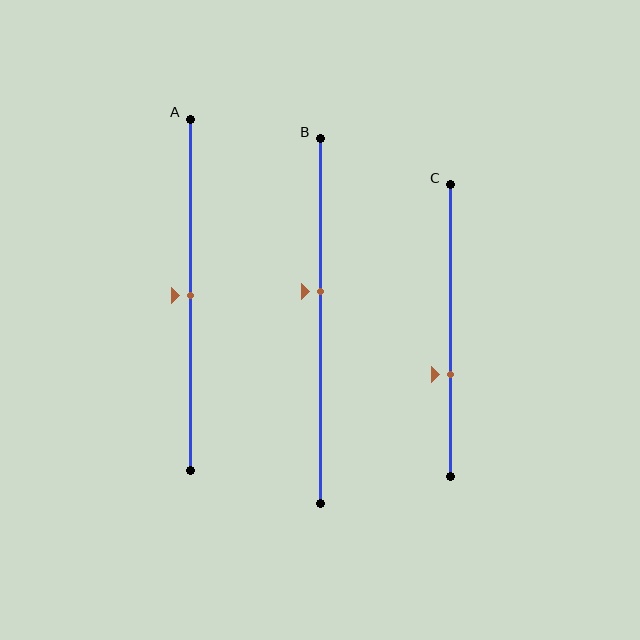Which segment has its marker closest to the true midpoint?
Segment A has its marker closest to the true midpoint.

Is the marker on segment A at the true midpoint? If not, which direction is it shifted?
Yes, the marker on segment A is at the true midpoint.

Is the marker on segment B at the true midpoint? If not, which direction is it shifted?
No, the marker on segment B is shifted upward by about 8% of the segment length.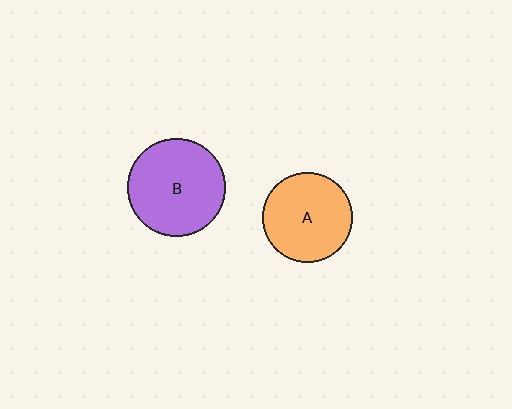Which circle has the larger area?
Circle B (purple).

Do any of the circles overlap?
No, none of the circles overlap.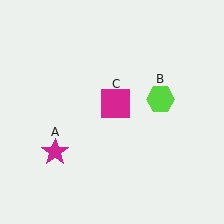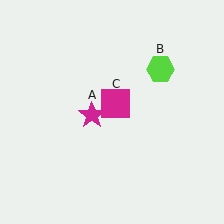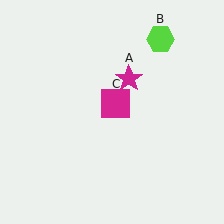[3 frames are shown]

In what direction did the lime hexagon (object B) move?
The lime hexagon (object B) moved up.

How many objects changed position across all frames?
2 objects changed position: magenta star (object A), lime hexagon (object B).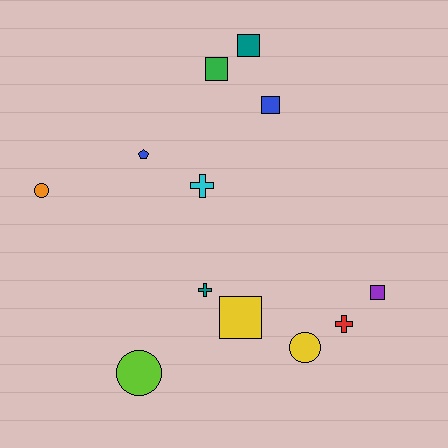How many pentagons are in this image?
There is 1 pentagon.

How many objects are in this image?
There are 12 objects.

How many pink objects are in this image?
There are no pink objects.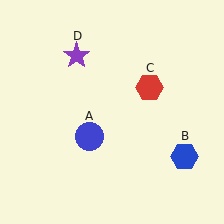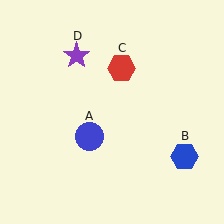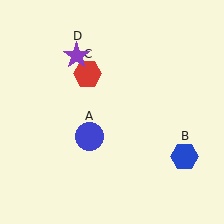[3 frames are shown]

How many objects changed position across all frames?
1 object changed position: red hexagon (object C).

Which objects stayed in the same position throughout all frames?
Blue circle (object A) and blue hexagon (object B) and purple star (object D) remained stationary.